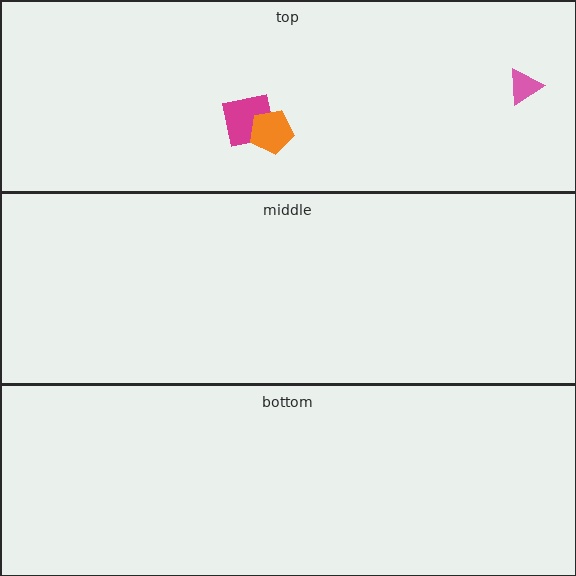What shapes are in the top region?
The magenta square, the orange pentagon, the pink triangle.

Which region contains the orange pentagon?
The top region.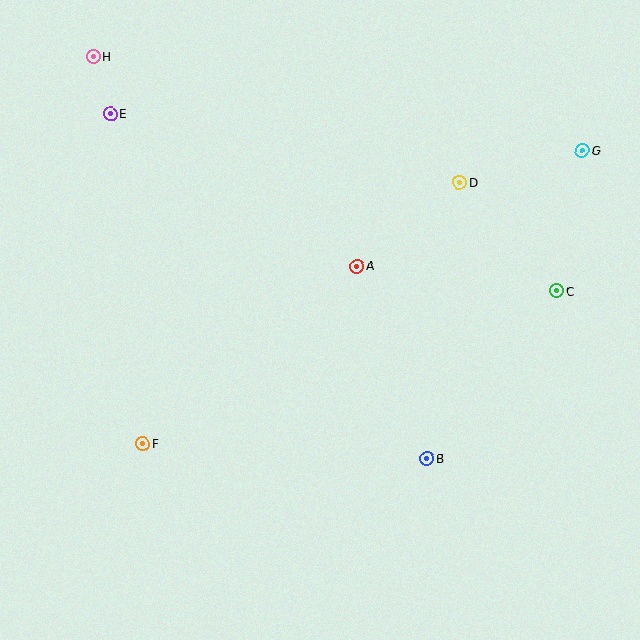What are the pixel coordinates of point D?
Point D is at (459, 183).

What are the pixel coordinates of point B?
Point B is at (427, 458).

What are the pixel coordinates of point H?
Point H is at (93, 57).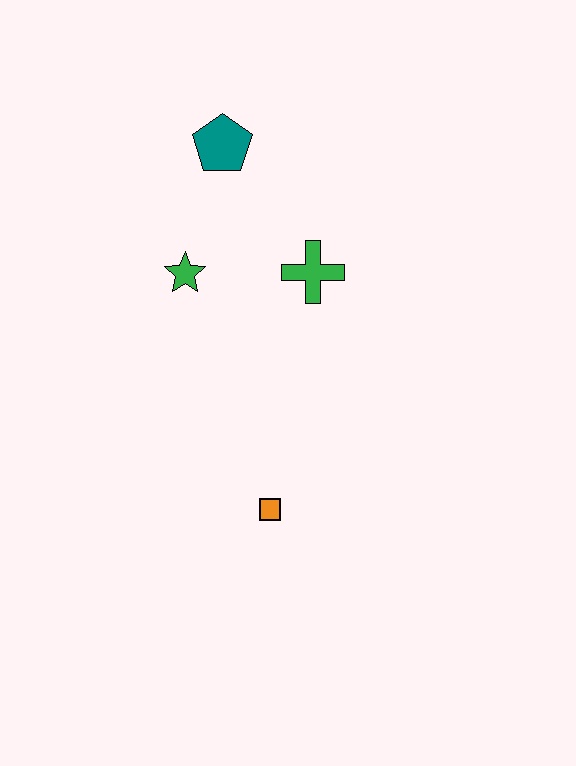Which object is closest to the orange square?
The green cross is closest to the orange square.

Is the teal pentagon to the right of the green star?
Yes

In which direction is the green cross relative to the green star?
The green cross is to the right of the green star.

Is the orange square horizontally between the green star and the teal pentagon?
No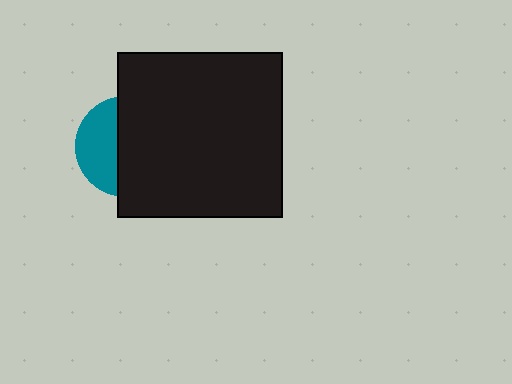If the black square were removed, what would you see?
You would see the complete teal circle.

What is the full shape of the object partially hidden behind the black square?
The partially hidden object is a teal circle.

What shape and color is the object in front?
The object in front is a black square.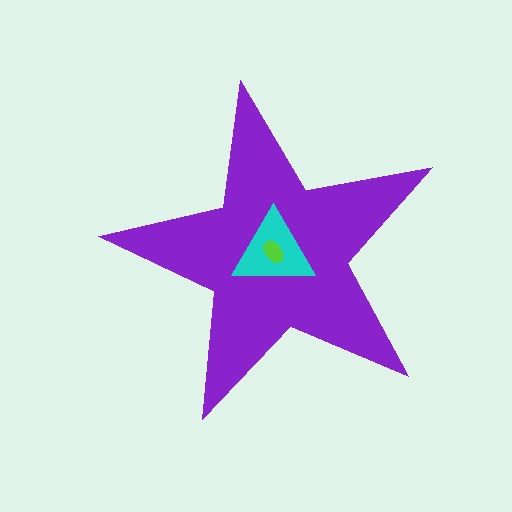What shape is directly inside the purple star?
The cyan triangle.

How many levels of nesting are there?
3.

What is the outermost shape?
The purple star.